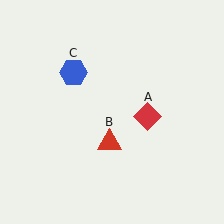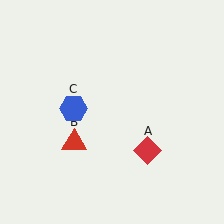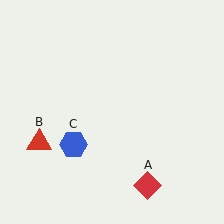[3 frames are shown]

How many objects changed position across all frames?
3 objects changed position: red diamond (object A), red triangle (object B), blue hexagon (object C).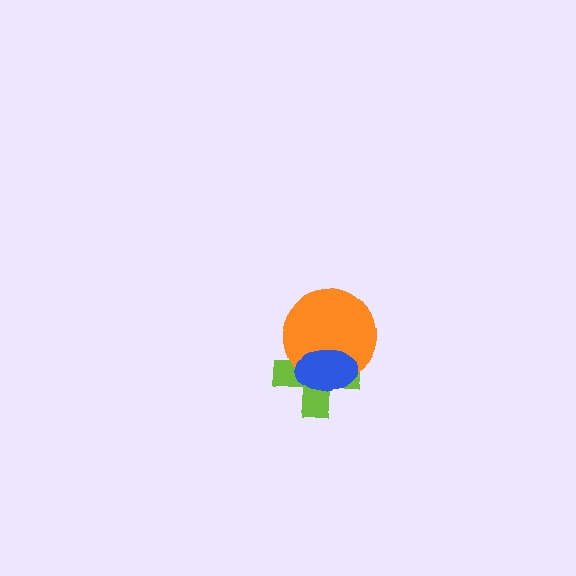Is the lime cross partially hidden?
Yes, it is partially covered by another shape.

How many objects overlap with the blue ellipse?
2 objects overlap with the blue ellipse.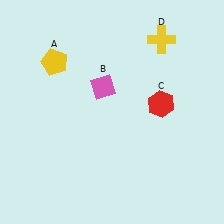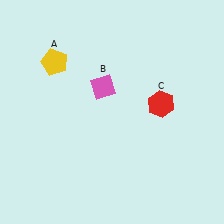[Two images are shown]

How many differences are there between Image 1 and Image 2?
There is 1 difference between the two images.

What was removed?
The yellow cross (D) was removed in Image 2.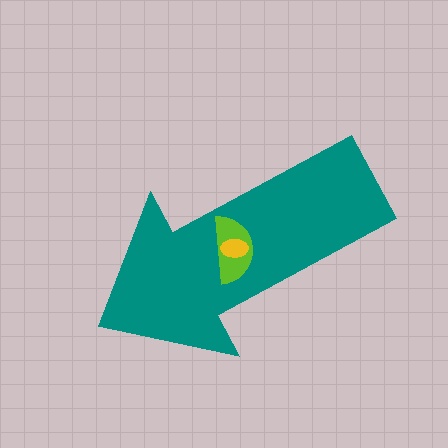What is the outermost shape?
The teal arrow.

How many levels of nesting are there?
3.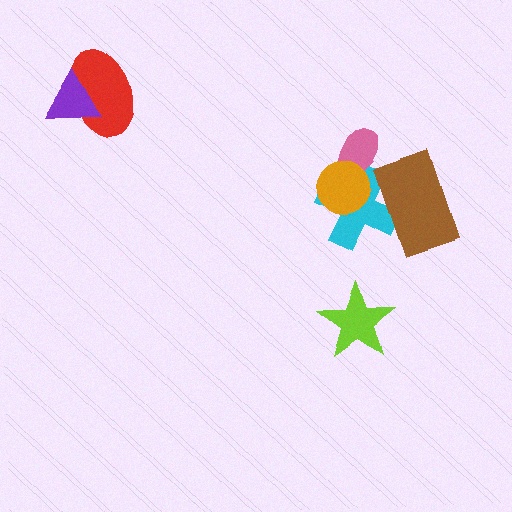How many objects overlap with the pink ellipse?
2 objects overlap with the pink ellipse.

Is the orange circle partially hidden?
No, no other shape covers it.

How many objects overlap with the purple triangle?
1 object overlaps with the purple triangle.